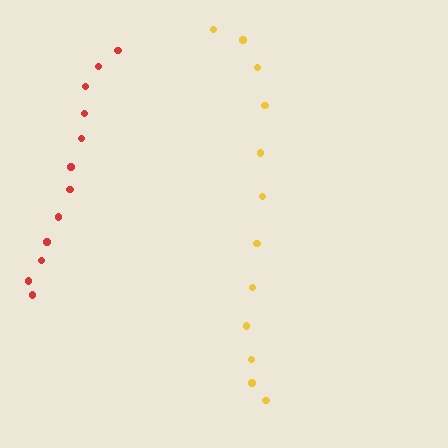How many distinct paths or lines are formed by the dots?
There are 2 distinct paths.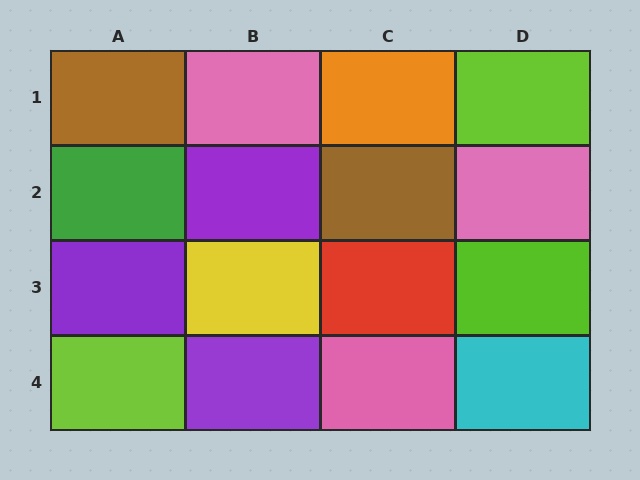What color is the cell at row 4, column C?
Pink.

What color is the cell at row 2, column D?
Pink.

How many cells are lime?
3 cells are lime.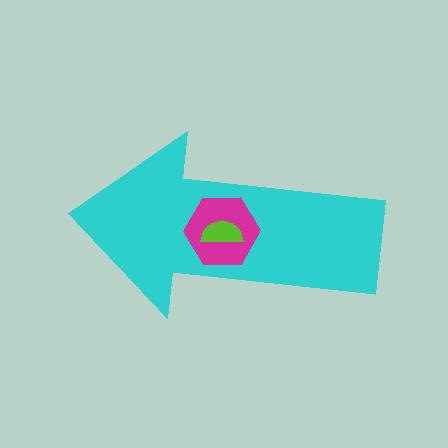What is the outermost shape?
The cyan arrow.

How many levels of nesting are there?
3.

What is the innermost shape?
The lime semicircle.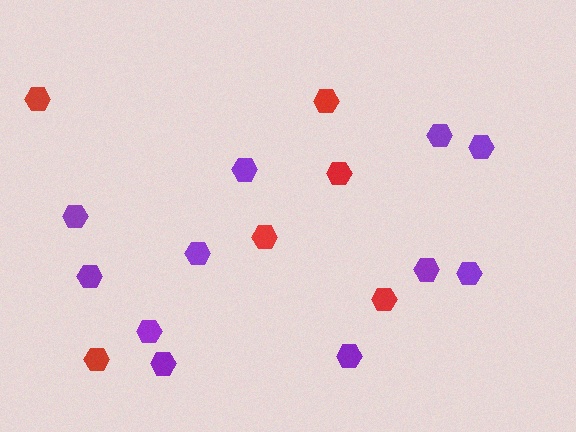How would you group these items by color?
There are 2 groups: one group of purple hexagons (11) and one group of red hexagons (6).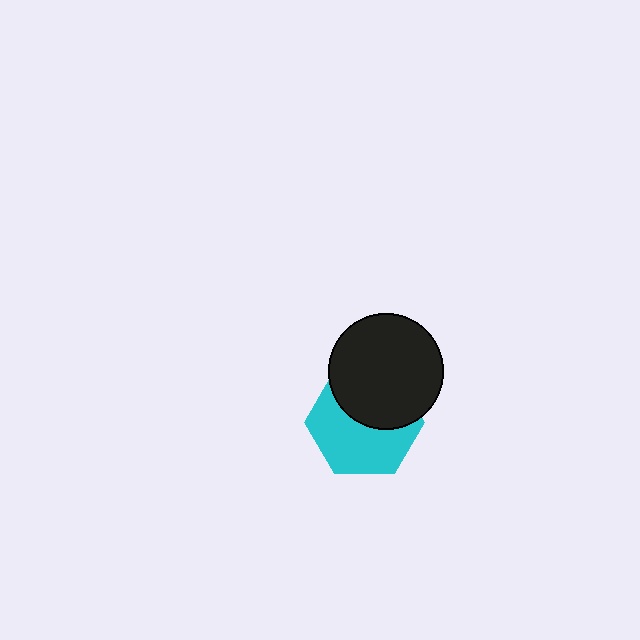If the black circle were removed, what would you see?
You would see the complete cyan hexagon.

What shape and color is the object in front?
The object in front is a black circle.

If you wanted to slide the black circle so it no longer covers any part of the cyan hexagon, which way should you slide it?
Slide it up — that is the most direct way to separate the two shapes.